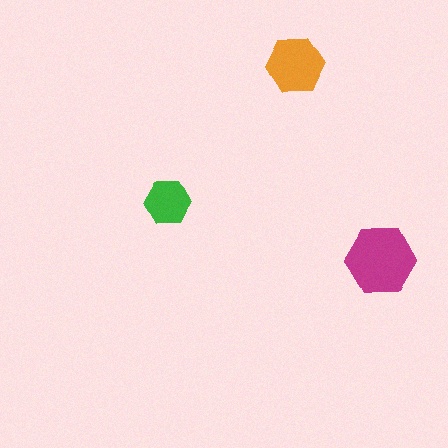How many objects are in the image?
There are 3 objects in the image.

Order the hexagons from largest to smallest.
the magenta one, the orange one, the green one.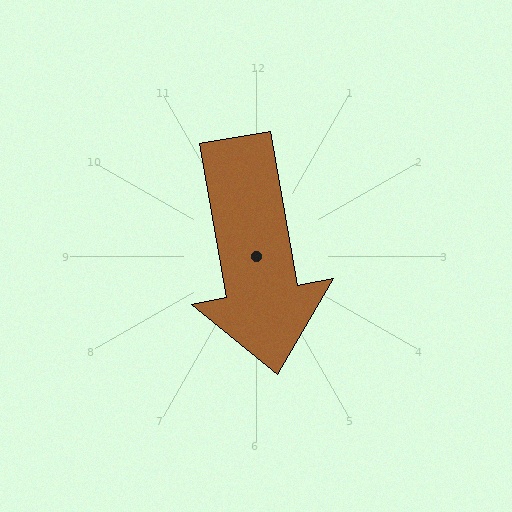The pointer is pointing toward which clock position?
Roughly 6 o'clock.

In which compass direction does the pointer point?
South.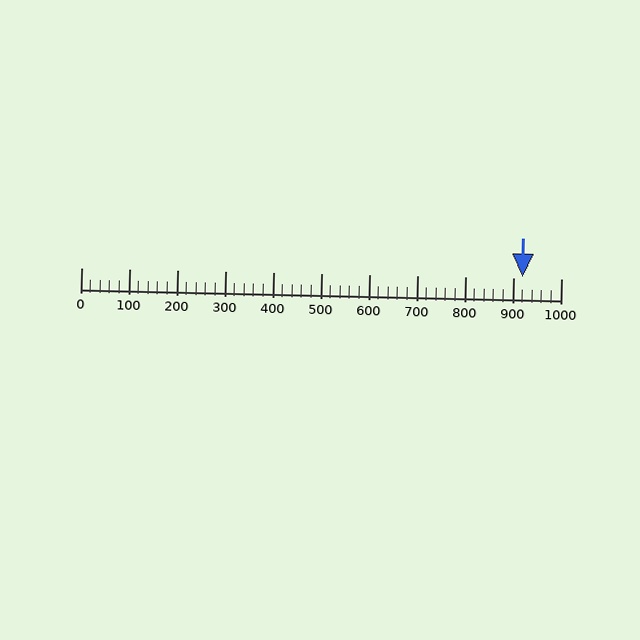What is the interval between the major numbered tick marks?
The major tick marks are spaced 100 units apart.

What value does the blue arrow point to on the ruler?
The blue arrow points to approximately 920.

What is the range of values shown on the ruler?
The ruler shows values from 0 to 1000.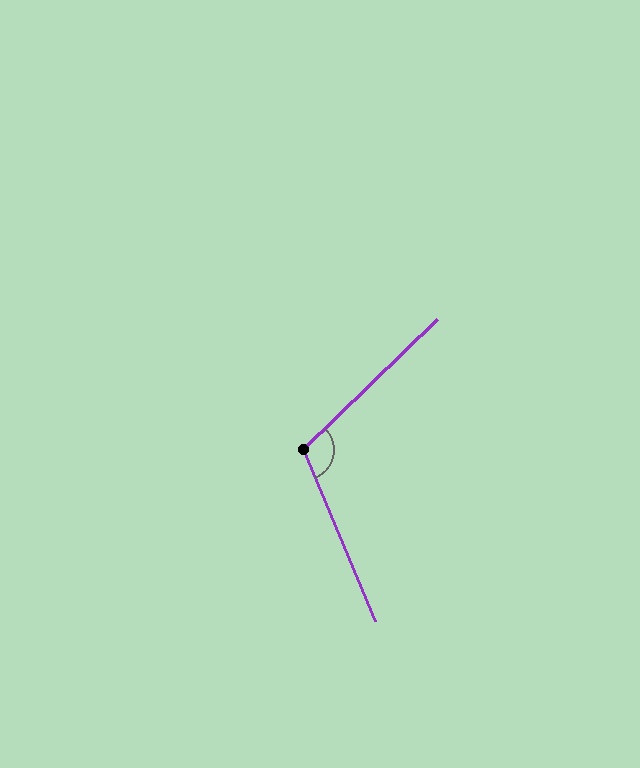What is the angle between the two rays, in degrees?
Approximately 111 degrees.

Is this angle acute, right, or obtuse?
It is obtuse.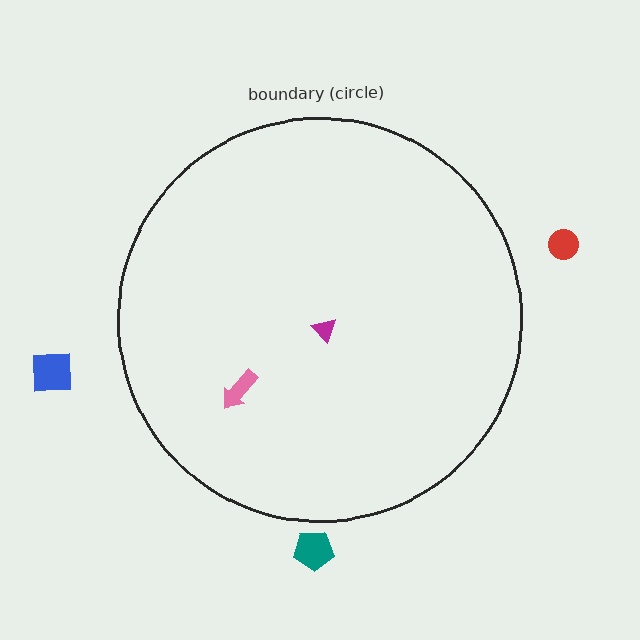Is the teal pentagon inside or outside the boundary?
Outside.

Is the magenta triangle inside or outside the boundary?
Inside.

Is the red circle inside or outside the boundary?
Outside.